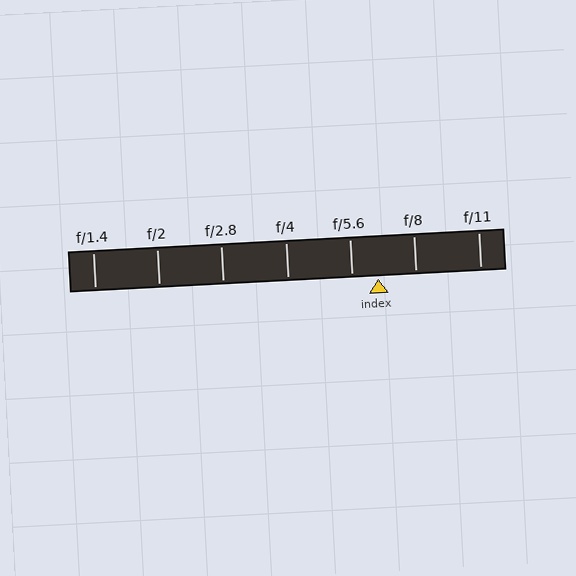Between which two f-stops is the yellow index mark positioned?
The index mark is between f/5.6 and f/8.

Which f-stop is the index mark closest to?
The index mark is closest to f/5.6.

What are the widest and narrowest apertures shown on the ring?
The widest aperture shown is f/1.4 and the narrowest is f/11.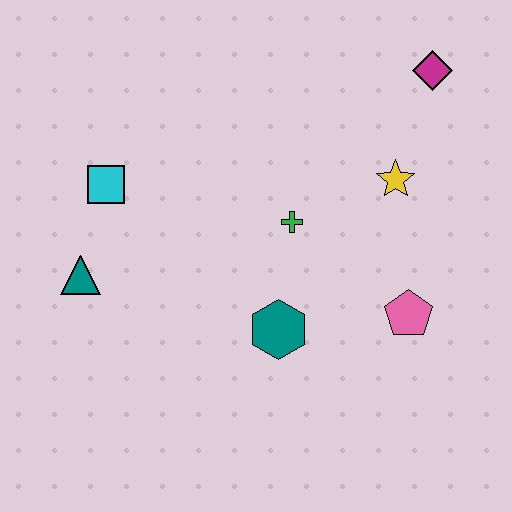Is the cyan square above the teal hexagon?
Yes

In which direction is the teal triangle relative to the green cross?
The teal triangle is to the left of the green cross.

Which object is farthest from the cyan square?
The magenta diamond is farthest from the cyan square.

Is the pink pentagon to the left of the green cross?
No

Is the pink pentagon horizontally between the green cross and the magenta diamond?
Yes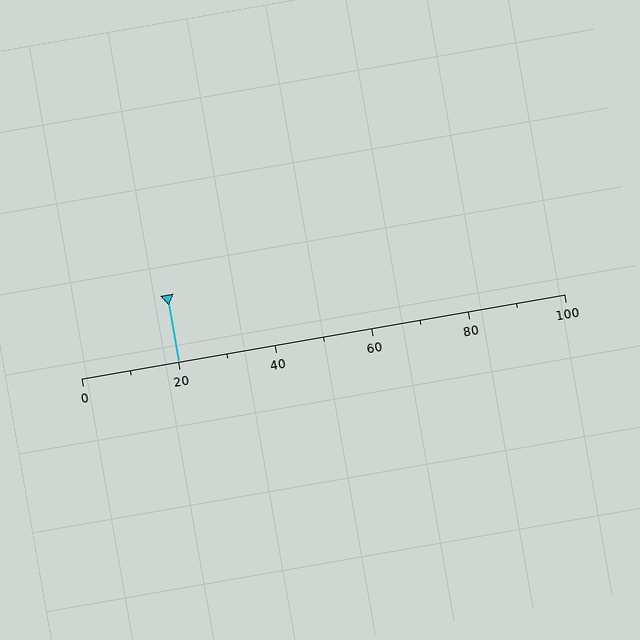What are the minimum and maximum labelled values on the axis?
The axis runs from 0 to 100.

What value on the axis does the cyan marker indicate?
The marker indicates approximately 20.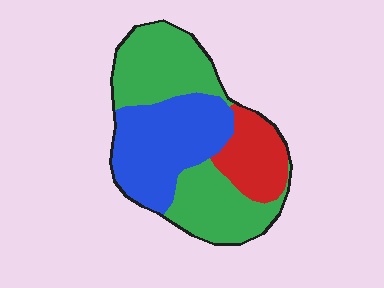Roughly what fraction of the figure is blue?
Blue covers around 35% of the figure.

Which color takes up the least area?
Red, at roughly 20%.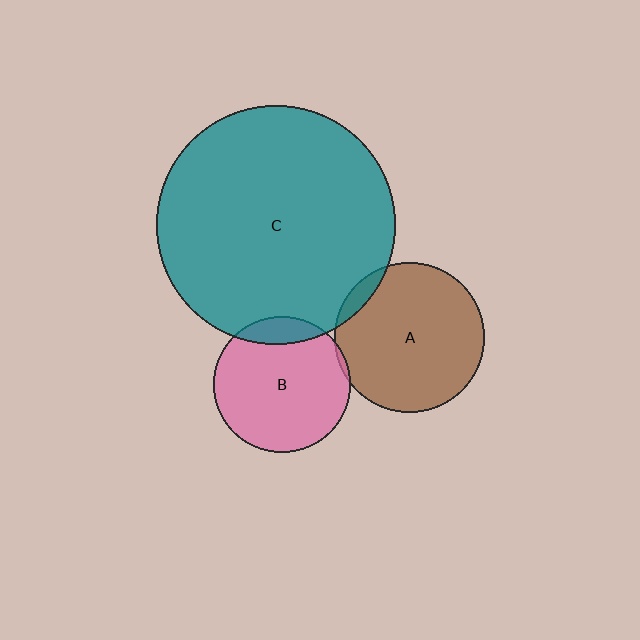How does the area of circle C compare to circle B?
Approximately 3.1 times.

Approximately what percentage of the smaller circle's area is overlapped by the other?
Approximately 5%.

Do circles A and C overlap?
Yes.